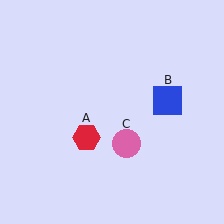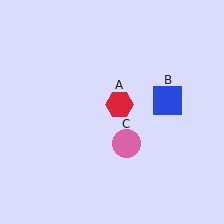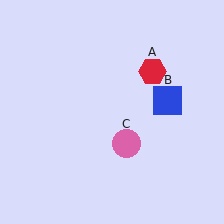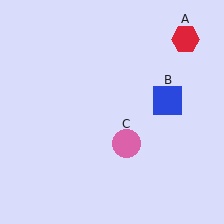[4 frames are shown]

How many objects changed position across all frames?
1 object changed position: red hexagon (object A).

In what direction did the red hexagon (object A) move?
The red hexagon (object A) moved up and to the right.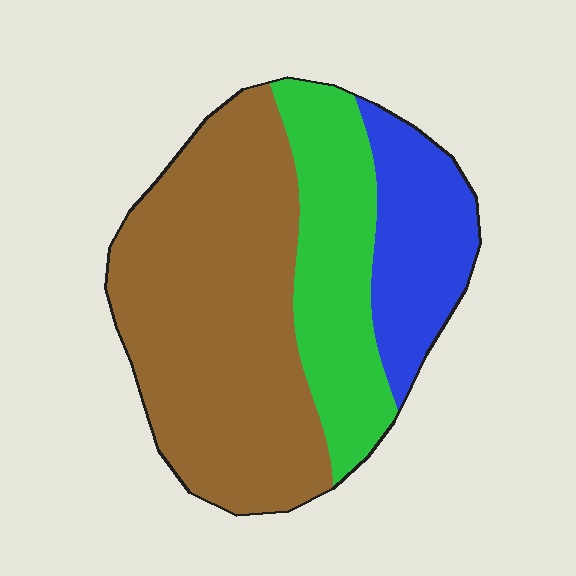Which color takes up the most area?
Brown, at roughly 55%.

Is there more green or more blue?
Green.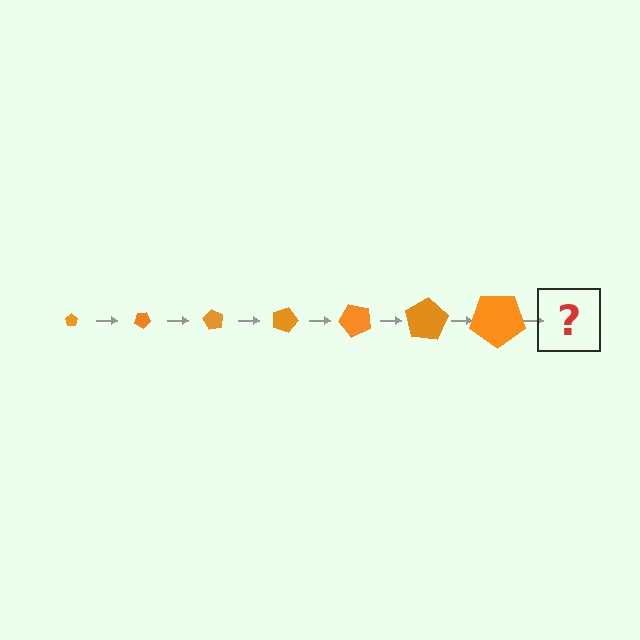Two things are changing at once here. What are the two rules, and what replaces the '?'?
The two rules are that the pentagon grows larger each step and it rotates 30 degrees each step. The '?' should be a pentagon, larger than the previous one and rotated 210 degrees from the start.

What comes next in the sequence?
The next element should be a pentagon, larger than the previous one and rotated 210 degrees from the start.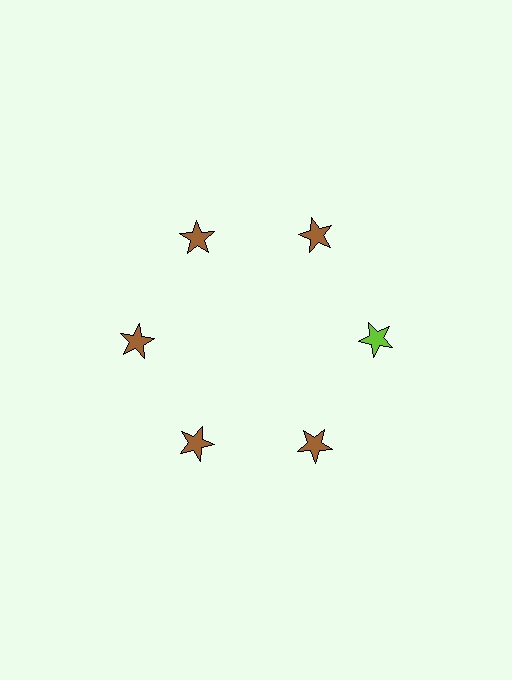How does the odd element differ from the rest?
It has a different color: lime instead of brown.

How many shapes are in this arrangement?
There are 6 shapes arranged in a ring pattern.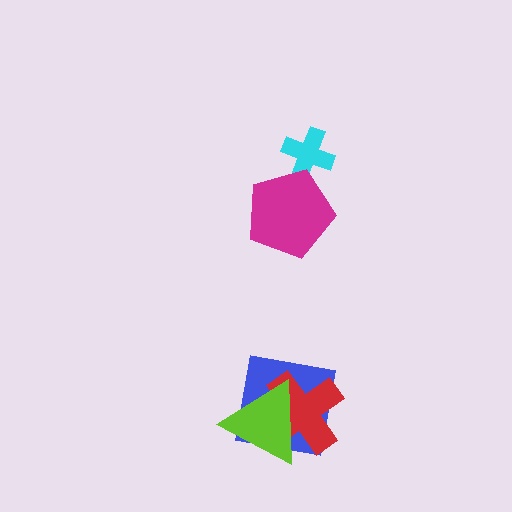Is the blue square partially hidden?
Yes, it is partially covered by another shape.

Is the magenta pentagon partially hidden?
No, no other shape covers it.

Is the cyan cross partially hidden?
Yes, it is partially covered by another shape.